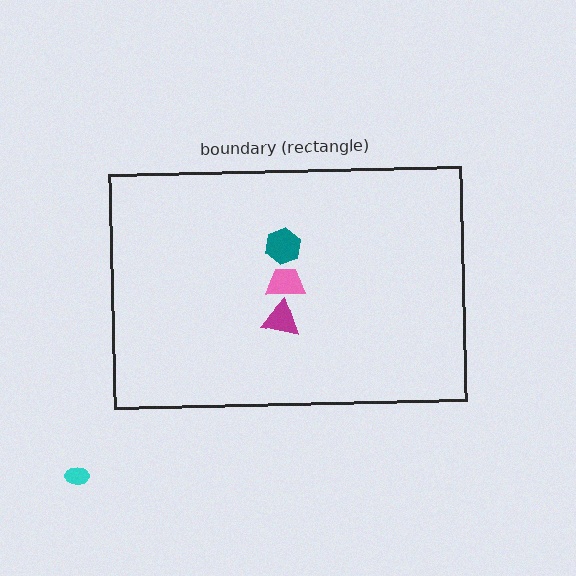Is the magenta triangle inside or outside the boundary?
Inside.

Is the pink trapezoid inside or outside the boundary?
Inside.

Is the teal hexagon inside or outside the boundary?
Inside.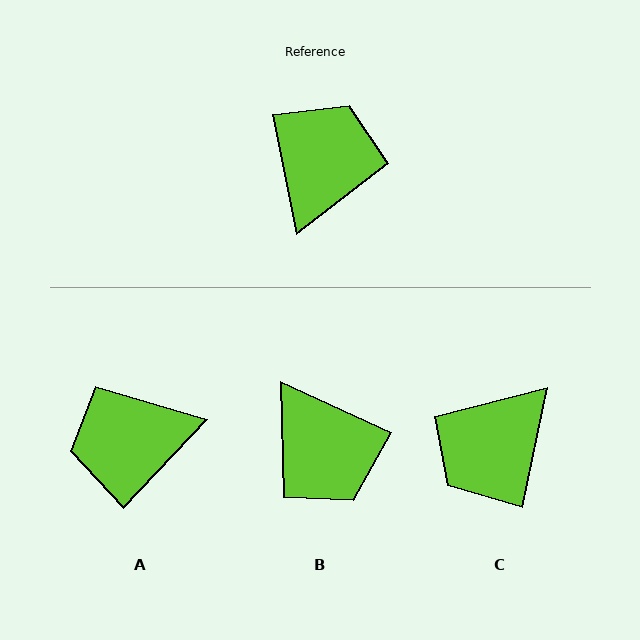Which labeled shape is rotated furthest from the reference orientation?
C, about 156 degrees away.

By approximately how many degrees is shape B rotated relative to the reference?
Approximately 126 degrees clockwise.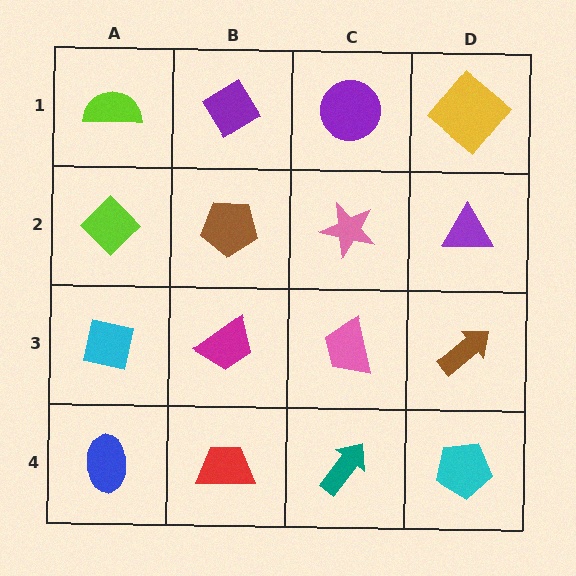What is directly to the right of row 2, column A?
A brown pentagon.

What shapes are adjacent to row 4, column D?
A brown arrow (row 3, column D), a teal arrow (row 4, column C).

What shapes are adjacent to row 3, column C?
A pink star (row 2, column C), a teal arrow (row 4, column C), a magenta trapezoid (row 3, column B), a brown arrow (row 3, column D).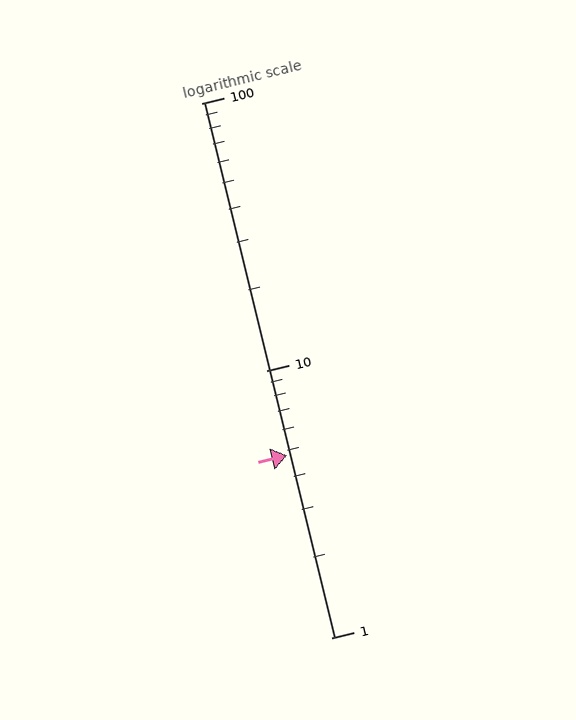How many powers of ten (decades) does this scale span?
The scale spans 2 decades, from 1 to 100.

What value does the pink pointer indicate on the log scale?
The pointer indicates approximately 4.8.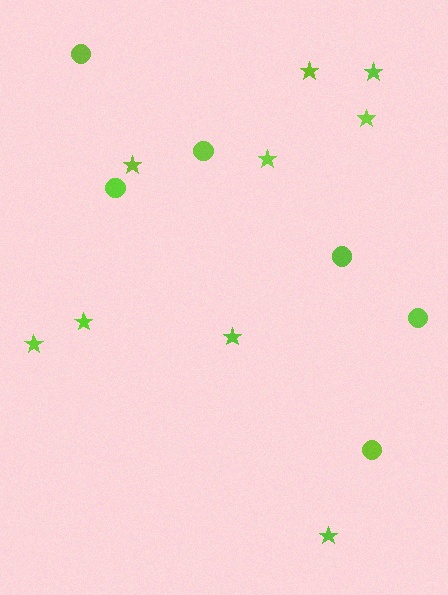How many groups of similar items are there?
There are 2 groups: one group of circles (6) and one group of stars (9).